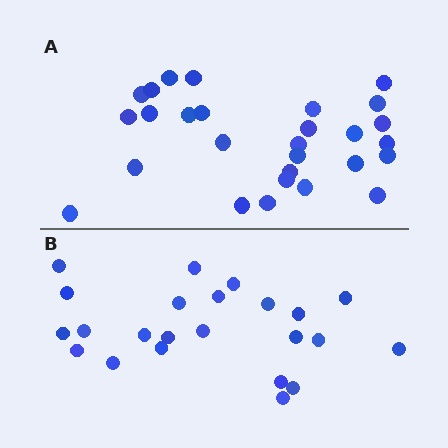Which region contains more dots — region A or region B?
Region A (the top region) has more dots.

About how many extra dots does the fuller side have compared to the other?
Region A has about 5 more dots than region B.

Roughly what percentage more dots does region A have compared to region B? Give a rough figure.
About 20% more.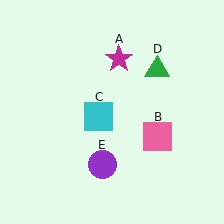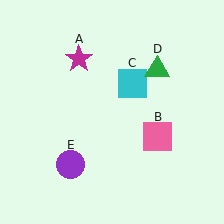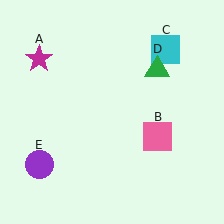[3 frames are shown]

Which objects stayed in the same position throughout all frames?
Pink square (object B) and green triangle (object D) remained stationary.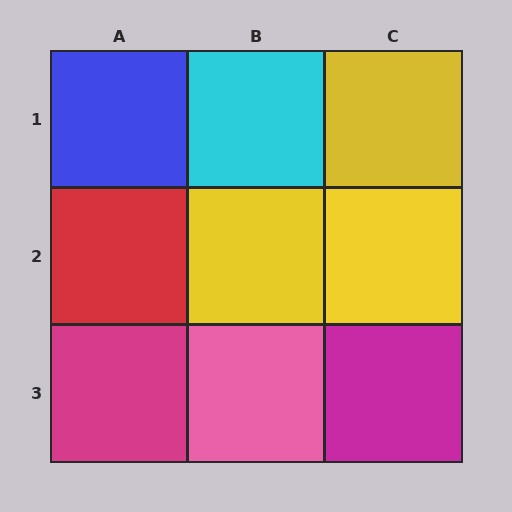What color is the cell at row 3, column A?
Magenta.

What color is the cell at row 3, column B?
Pink.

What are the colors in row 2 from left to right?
Red, yellow, yellow.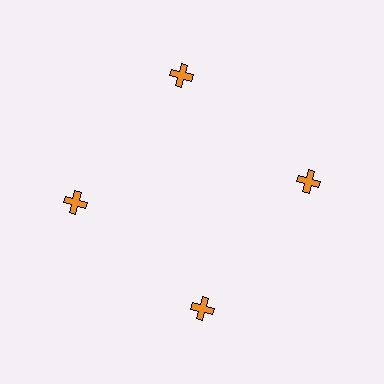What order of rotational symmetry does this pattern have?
This pattern has 4-fold rotational symmetry.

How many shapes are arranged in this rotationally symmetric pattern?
There are 4 shapes, arranged in 4 groups of 1.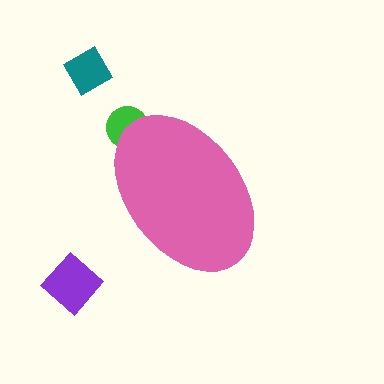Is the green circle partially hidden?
Yes, the green circle is partially hidden behind the pink ellipse.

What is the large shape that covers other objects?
A pink ellipse.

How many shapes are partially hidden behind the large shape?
1 shape is partially hidden.